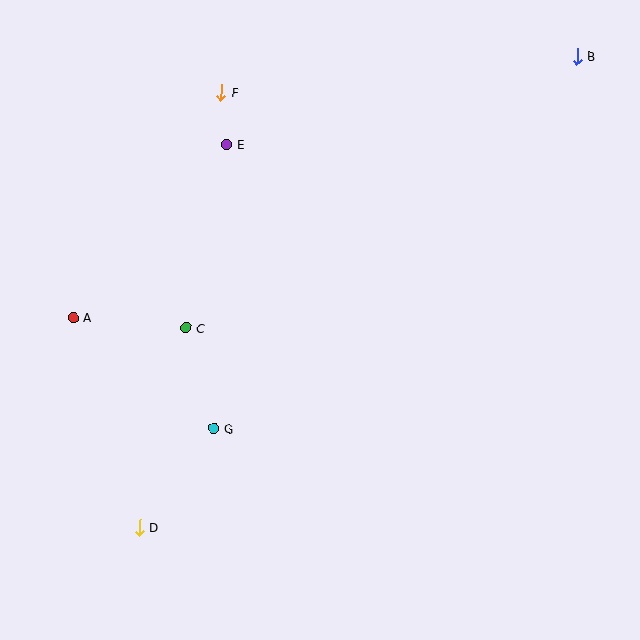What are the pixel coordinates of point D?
Point D is at (139, 527).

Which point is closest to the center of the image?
Point C at (186, 328) is closest to the center.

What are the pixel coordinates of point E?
Point E is at (227, 144).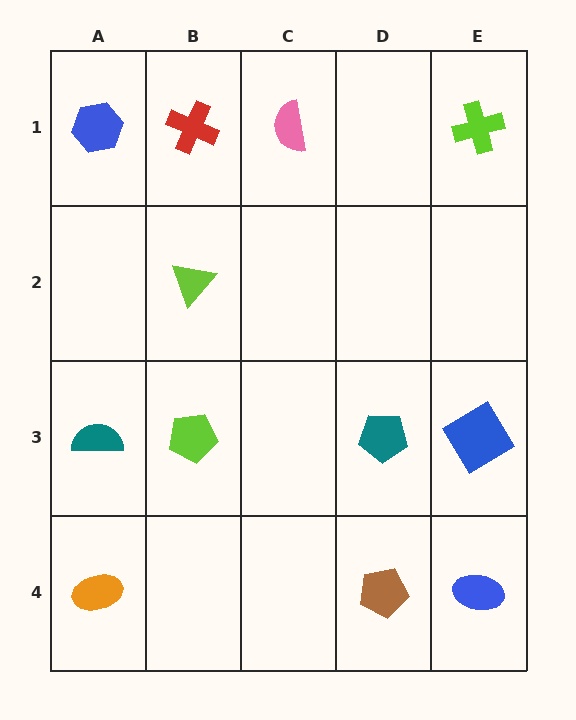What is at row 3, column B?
A lime pentagon.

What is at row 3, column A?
A teal semicircle.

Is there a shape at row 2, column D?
No, that cell is empty.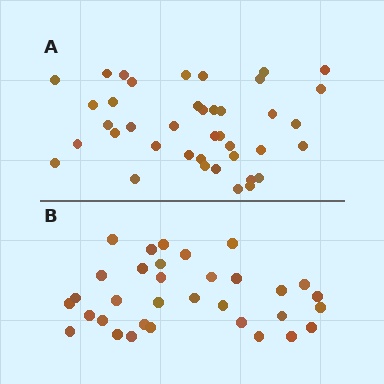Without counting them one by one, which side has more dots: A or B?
Region A (the top region) has more dots.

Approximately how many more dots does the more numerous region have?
Region A has roughly 8 or so more dots than region B.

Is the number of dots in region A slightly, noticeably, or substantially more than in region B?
Region A has only slightly more — the two regions are fairly close. The ratio is roughly 1.2 to 1.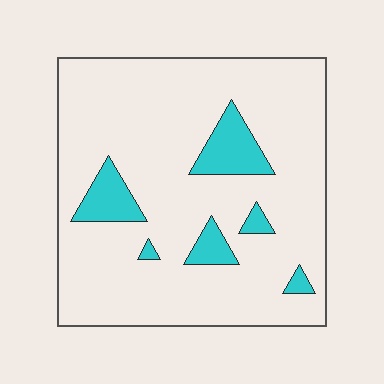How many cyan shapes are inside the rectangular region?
6.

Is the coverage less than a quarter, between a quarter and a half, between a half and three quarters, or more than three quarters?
Less than a quarter.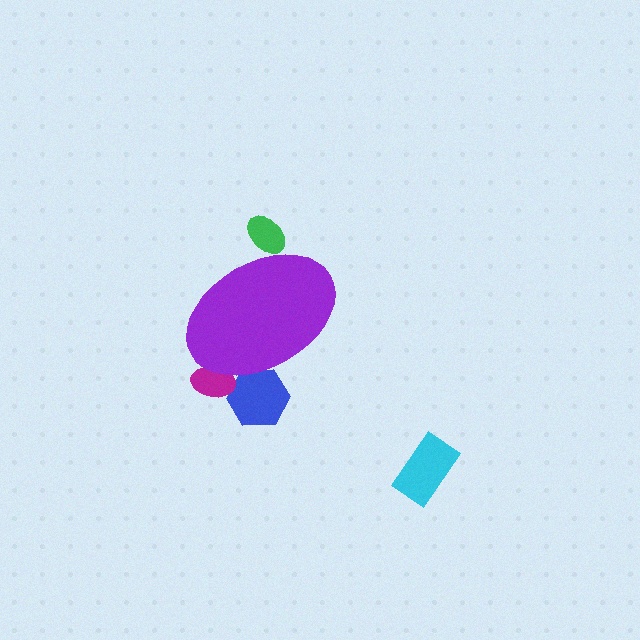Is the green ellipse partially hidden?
Yes, the green ellipse is partially hidden behind the purple ellipse.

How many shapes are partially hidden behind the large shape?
3 shapes are partially hidden.